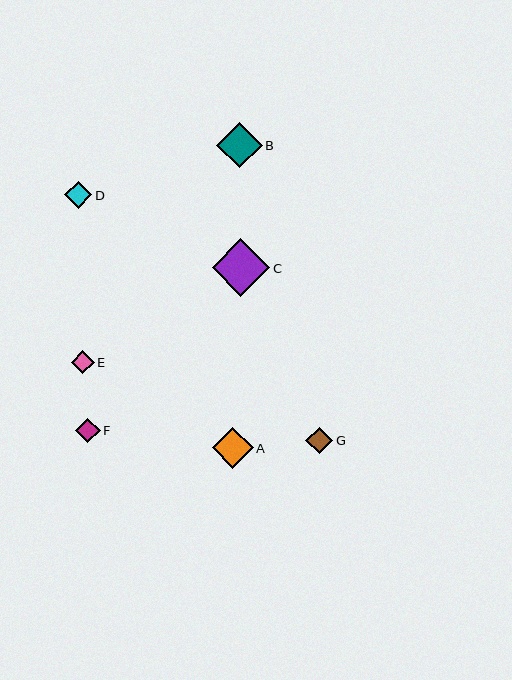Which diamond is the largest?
Diamond C is the largest with a size of approximately 58 pixels.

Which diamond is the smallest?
Diamond E is the smallest with a size of approximately 23 pixels.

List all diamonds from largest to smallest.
From largest to smallest: C, B, A, G, D, F, E.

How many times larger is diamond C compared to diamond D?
Diamond C is approximately 2.2 times the size of diamond D.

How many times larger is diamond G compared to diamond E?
Diamond G is approximately 1.2 times the size of diamond E.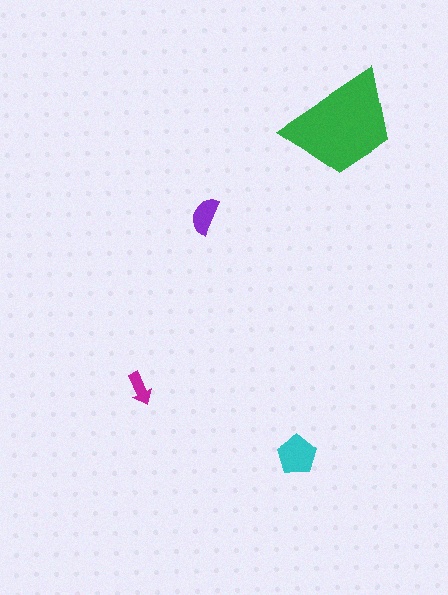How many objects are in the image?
There are 4 objects in the image.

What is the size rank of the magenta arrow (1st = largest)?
4th.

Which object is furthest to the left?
The magenta arrow is leftmost.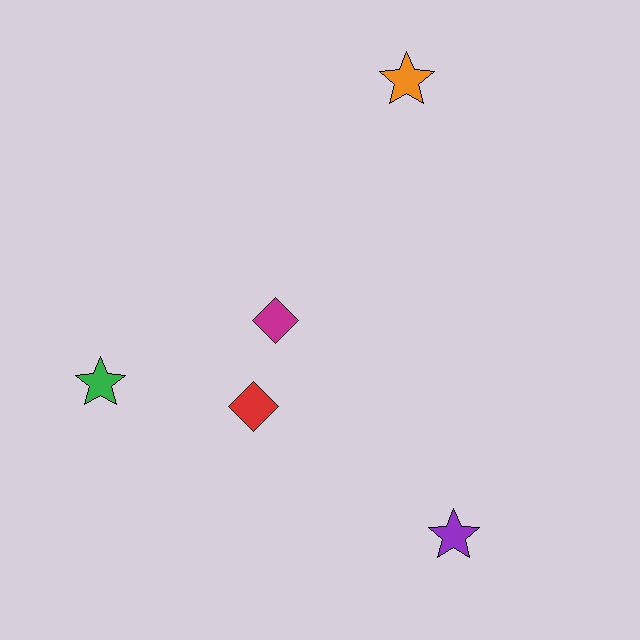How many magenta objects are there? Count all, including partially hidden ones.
There is 1 magenta object.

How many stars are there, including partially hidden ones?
There are 3 stars.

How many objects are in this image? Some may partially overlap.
There are 5 objects.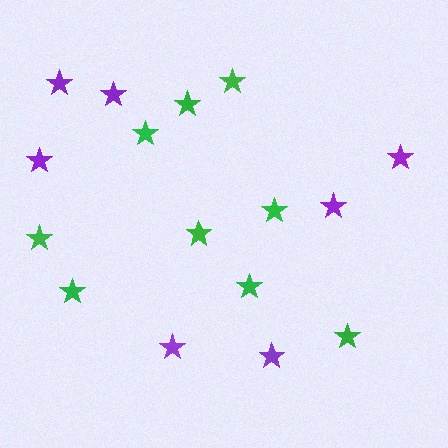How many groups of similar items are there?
There are 2 groups: one group of purple stars (7) and one group of green stars (9).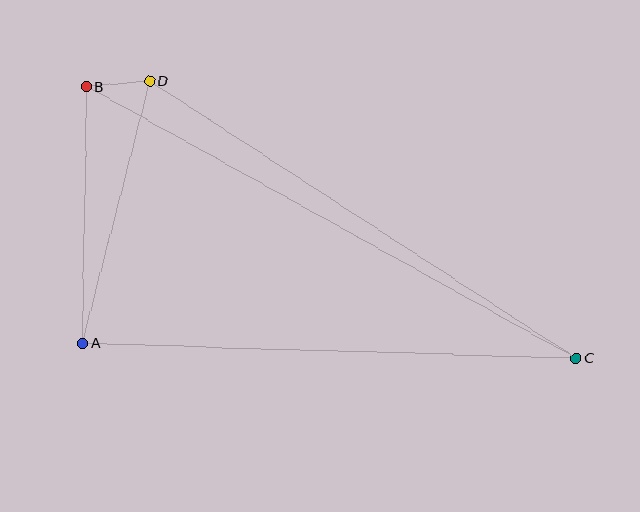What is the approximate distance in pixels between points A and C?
The distance between A and C is approximately 494 pixels.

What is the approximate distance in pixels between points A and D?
The distance between A and D is approximately 271 pixels.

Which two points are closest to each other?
Points B and D are closest to each other.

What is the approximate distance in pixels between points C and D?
The distance between C and D is approximately 509 pixels.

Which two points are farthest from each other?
Points B and C are farthest from each other.